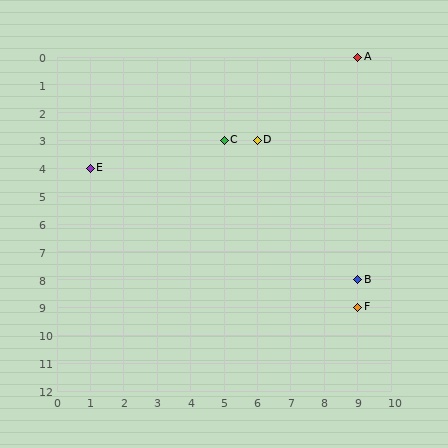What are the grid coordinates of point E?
Point E is at grid coordinates (1, 4).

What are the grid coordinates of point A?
Point A is at grid coordinates (9, 0).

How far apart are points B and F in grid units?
Points B and F are 1 row apart.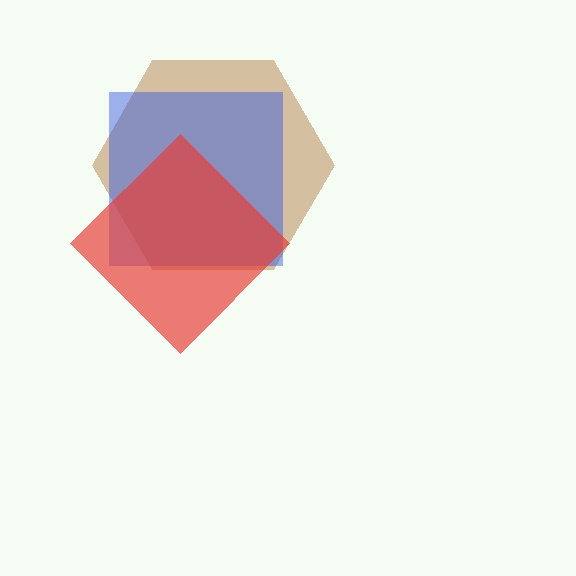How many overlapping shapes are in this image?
There are 3 overlapping shapes in the image.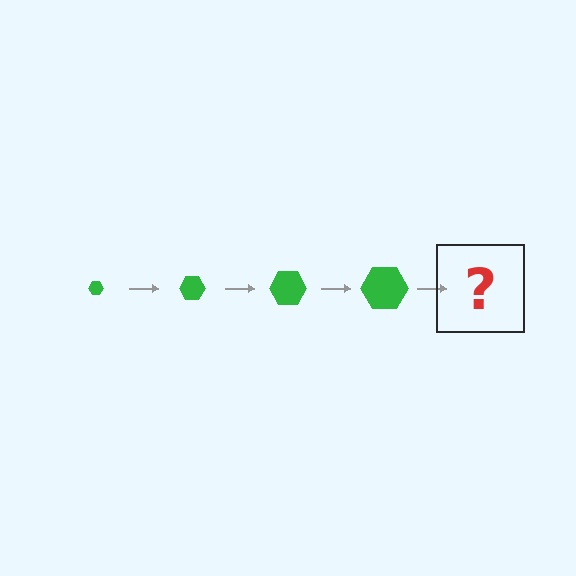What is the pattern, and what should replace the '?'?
The pattern is that the hexagon gets progressively larger each step. The '?' should be a green hexagon, larger than the previous one.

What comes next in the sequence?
The next element should be a green hexagon, larger than the previous one.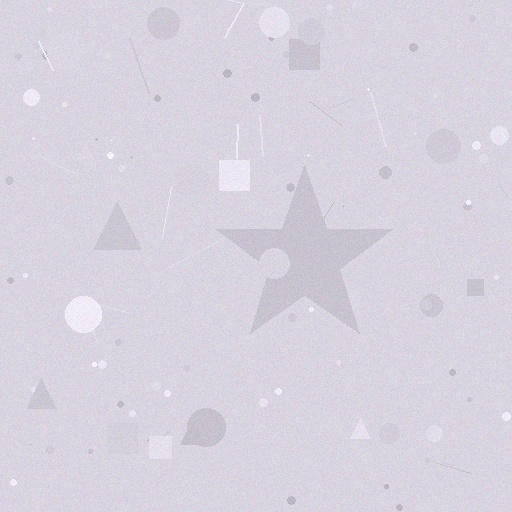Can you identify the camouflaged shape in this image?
The camouflaged shape is a star.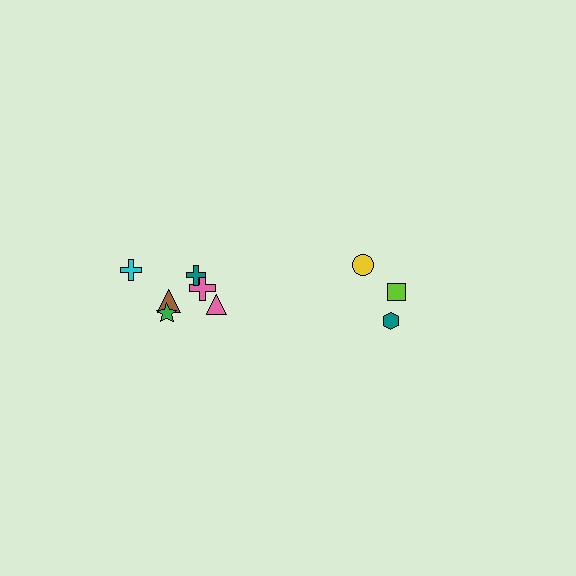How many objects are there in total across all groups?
There are 9 objects.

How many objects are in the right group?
There are 3 objects.